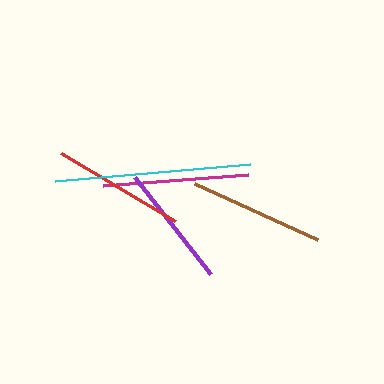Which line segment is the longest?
The cyan line is the longest at approximately 195 pixels.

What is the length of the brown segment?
The brown segment is approximately 135 pixels long.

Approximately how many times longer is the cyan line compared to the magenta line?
The cyan line is approximately 1.3 times the length of the magenta line.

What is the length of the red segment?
The red segment is approximately 133 pixels long.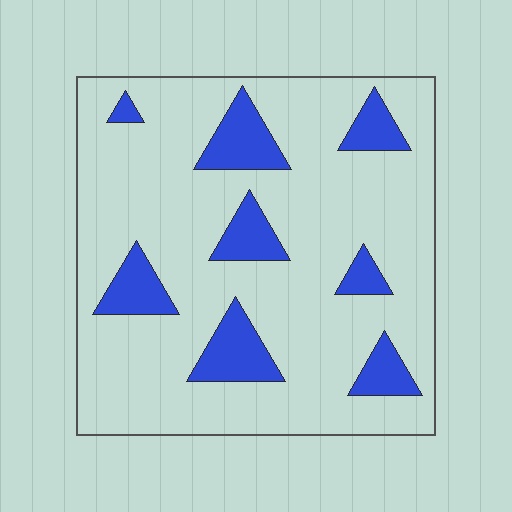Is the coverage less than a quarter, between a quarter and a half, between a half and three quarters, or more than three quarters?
Less than a quarter.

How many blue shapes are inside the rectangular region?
8.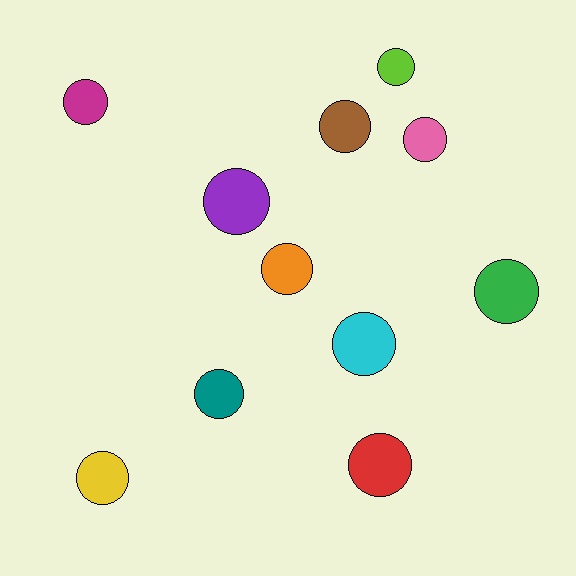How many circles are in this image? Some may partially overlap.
There are 11 circles.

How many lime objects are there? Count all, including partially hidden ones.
There is 1 lime object.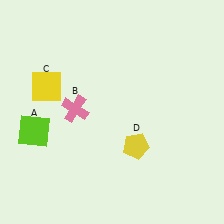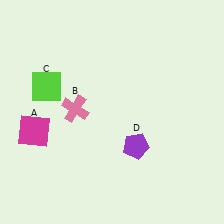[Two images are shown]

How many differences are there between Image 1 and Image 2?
There are 3 differences between the two images.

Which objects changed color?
A changed from lime to magenta. C changed from yellow to lime. D changed from yellow to purple.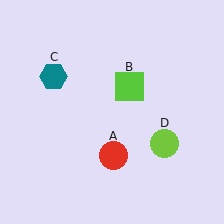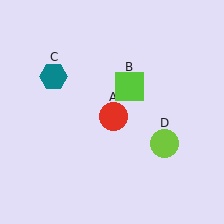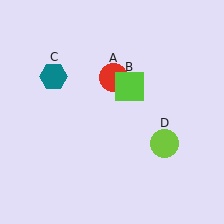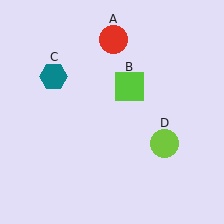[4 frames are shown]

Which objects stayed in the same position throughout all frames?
Lime square (object B) and teal hexagon (object C) and lime circle (object D) remained stationary.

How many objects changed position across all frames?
1 object changed position: red circle (object A).